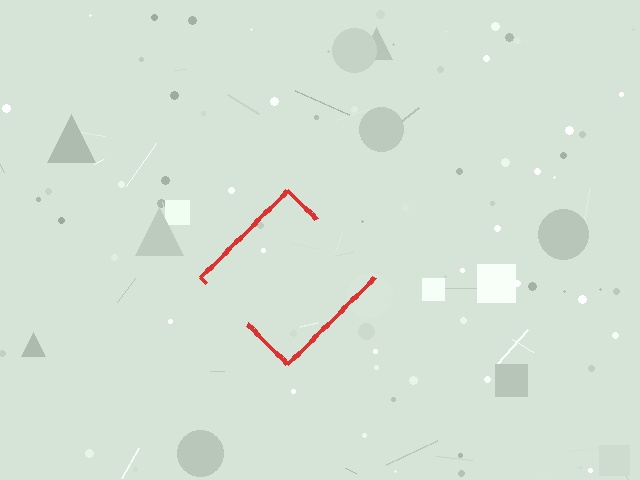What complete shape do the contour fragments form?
The contour fragments form a diamond.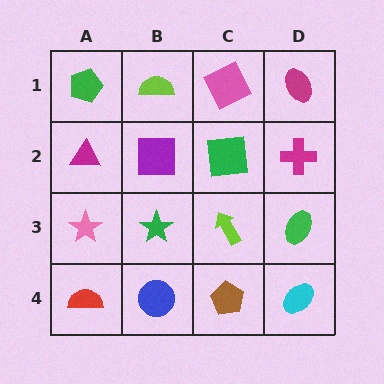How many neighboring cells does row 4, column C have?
3.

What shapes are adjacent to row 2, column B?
A lime semicircle (row 1, column B), a green star (row 3, column B), a magenta triangle (row 2, column A), a green square (row 2, column C).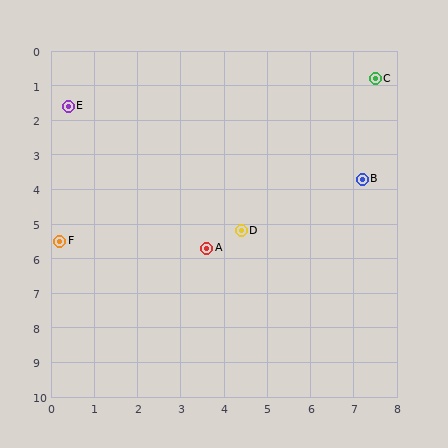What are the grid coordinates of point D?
Point D is at approximately (4.4, 5.2).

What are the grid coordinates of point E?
Point E is at approximately (0.4, 1.6).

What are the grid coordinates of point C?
Point C is at approximately (7.5, 0.8).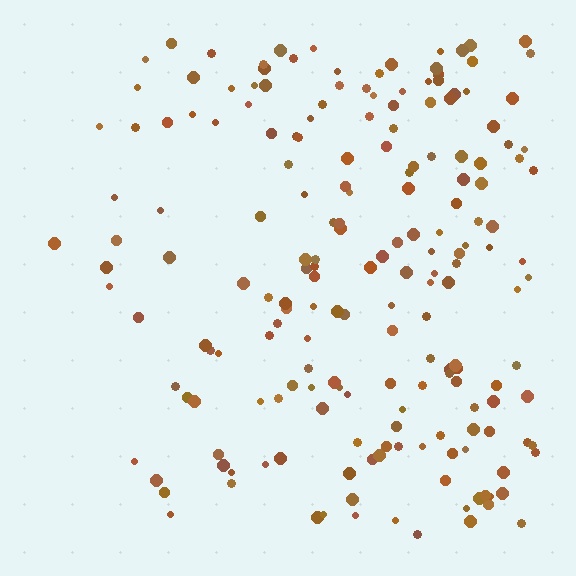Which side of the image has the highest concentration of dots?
The right.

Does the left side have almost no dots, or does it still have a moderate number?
Still a moderate number, just noticeably fewer than the right.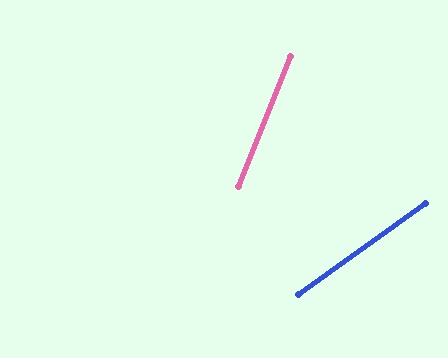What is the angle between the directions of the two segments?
Approximately 32 degrees.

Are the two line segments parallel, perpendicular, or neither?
Neither parallel nor perpendicular — they differ by about 32°.